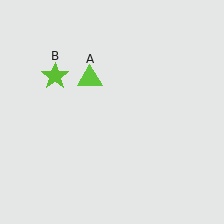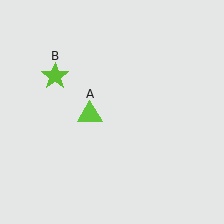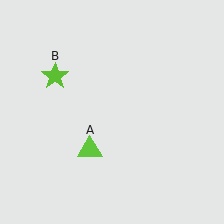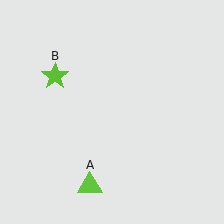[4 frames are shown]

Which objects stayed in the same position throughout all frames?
Lime star (object B) remained stationary.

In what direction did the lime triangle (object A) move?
The lime triangle (object A) moved down.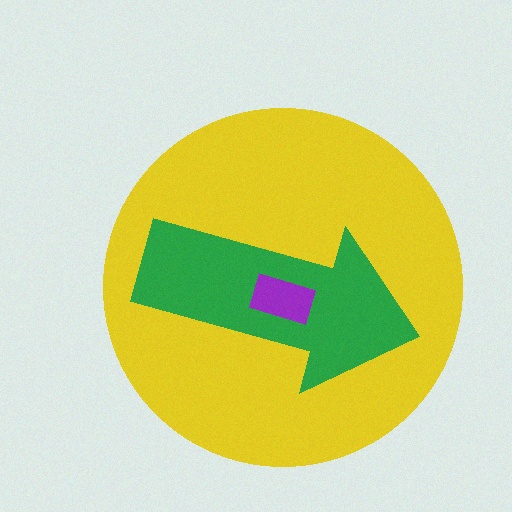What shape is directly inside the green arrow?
The purple rectangle.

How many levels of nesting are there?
3.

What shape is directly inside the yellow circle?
The green arrow.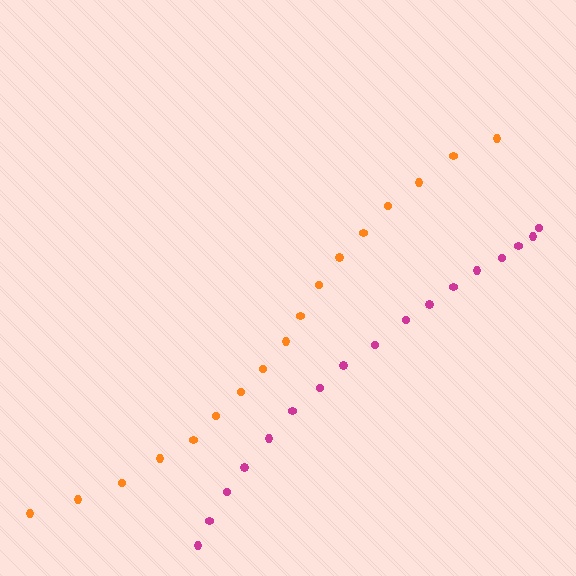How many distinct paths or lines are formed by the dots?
There are 2 distinct paths.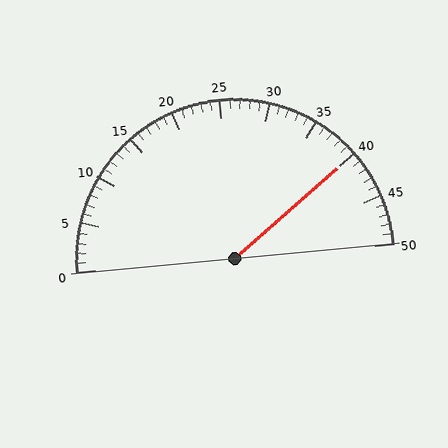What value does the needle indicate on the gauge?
The needle indicates approximately 40.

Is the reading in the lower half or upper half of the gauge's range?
The reading is in the upper half of the range (0 to 50).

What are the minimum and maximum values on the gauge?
The gauge ranges from 0 to 50.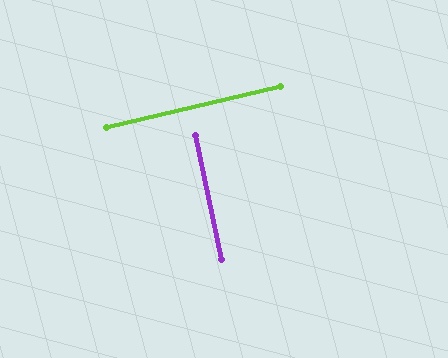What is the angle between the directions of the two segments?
Approximately 89 degrees.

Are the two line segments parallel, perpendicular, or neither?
Perpendicular — they meet at approximately 89°.